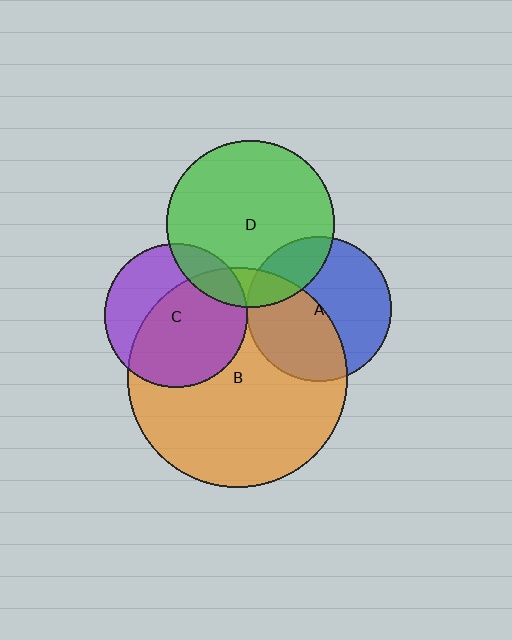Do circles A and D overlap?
Yes.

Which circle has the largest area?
Circle B (orange).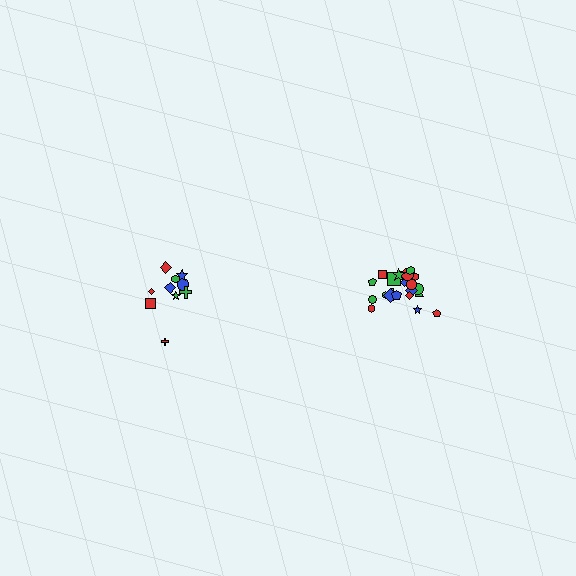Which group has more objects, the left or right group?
The right group.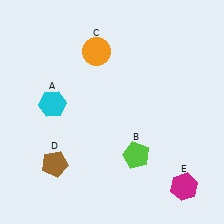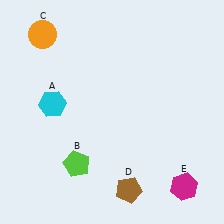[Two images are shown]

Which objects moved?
The objects that moved are: the lime pentagon (B), the orange circle (C), the brown pentagon (D).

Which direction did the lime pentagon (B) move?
The lime pentagon (B) moved left.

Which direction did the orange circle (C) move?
The orange circle (C) moved left.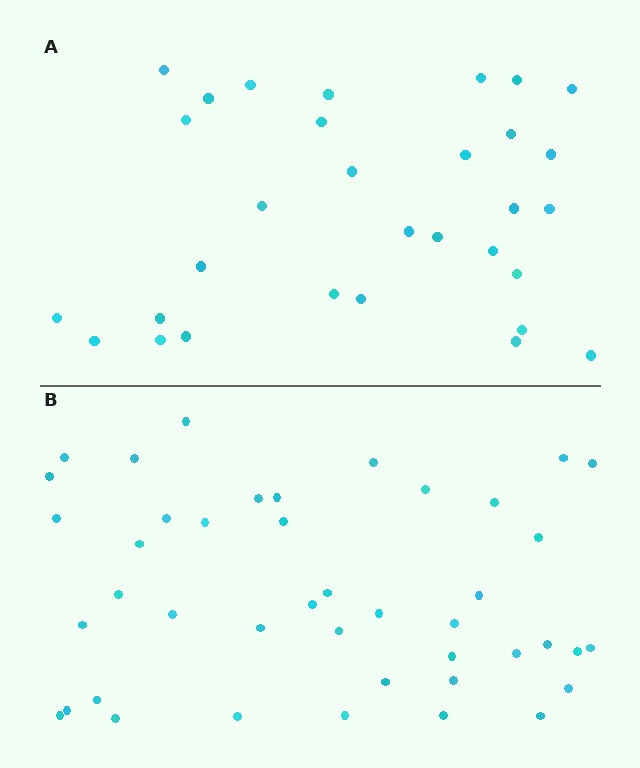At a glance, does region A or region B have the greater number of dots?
Region B (the bottom region) has more dots.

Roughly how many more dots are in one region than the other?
Region B has roughly 12 or so more dots than region A.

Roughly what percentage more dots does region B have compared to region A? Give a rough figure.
About 40% more.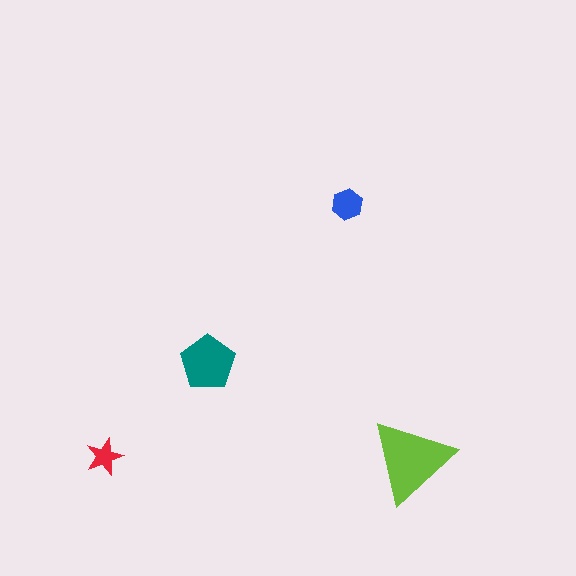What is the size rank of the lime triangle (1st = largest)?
1st.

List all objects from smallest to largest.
The red star, the blue hexagon, the teal pentagon, the lime triangle.